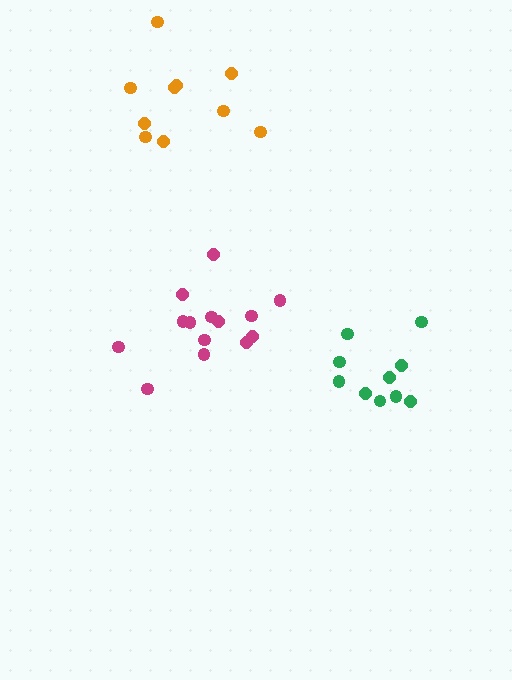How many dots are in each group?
Group 1: 14 dots, Group 2: 10 dots, Group 3: 10 dots (34 total).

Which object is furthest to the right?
The green cluster is rightmost.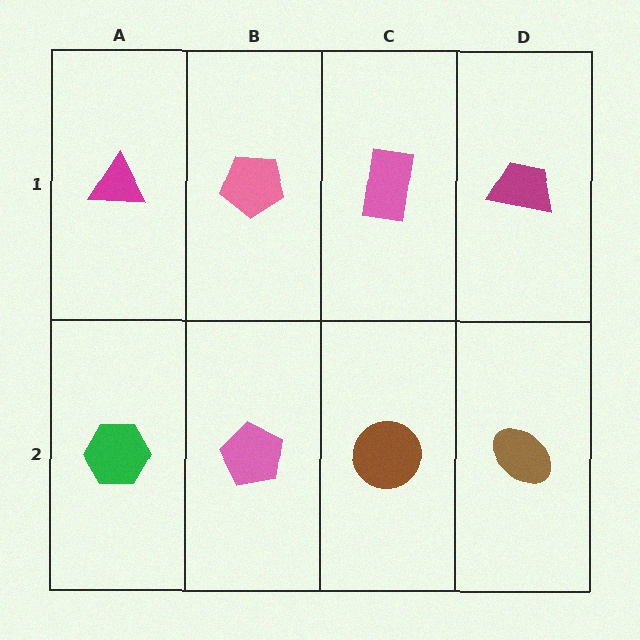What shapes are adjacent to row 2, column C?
A pink rectangle (row 1, column C), a pink pentagon (row 2, column B), a brown ellipse (row 2, column D).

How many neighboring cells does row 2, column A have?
2.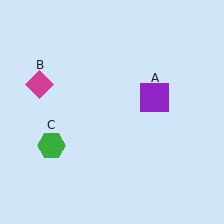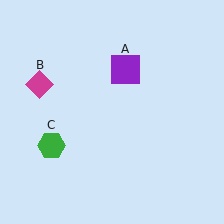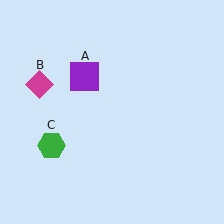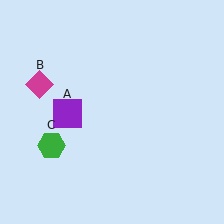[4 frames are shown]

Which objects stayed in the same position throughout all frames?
Magenta diamond (object B) and green hexagon (object C) remained stationary.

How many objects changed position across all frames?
1 object changed position: purple square (object A).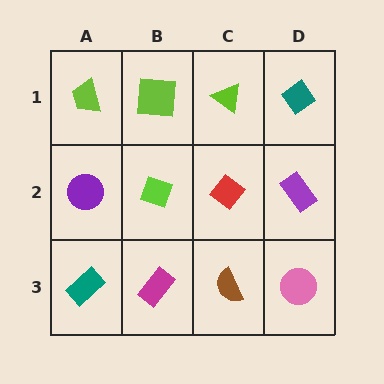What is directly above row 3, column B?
A lime diamond.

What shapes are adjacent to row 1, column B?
A lime diamond (row 2, column B), a lime trapezoid (row 1, column A), a lime triangle (row 1, column C).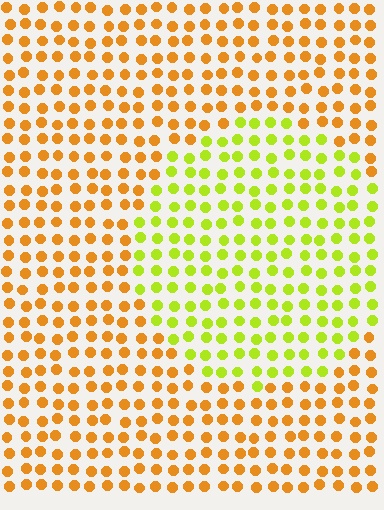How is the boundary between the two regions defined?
The boundary is defined purely by a slight shift in hue (about 44 degrees). Spacing, size, and orientation are identical on both sides.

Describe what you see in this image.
The image is filled with small orange elements in a uniform arrangement. A circle-shaped region is visible where the elements are tinted to a slightly different hue, forming a subtle color boundary.